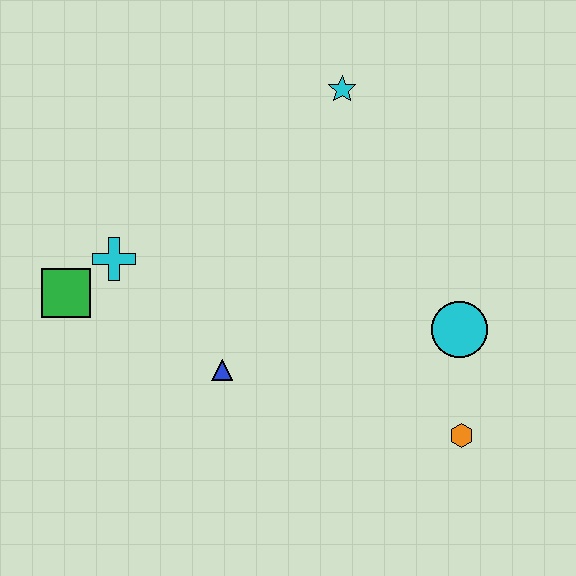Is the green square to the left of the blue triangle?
Yes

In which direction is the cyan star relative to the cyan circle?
The cyan star is above the cyan circle.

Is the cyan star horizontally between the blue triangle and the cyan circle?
Yes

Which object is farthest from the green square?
The orange hexagon is farthest from the green square.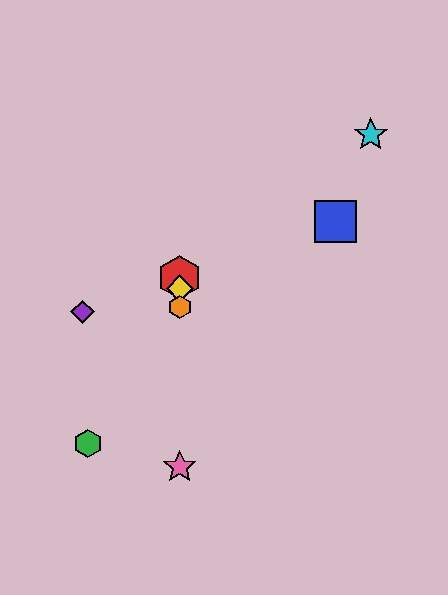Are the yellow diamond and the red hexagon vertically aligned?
Yes, both are at x≈180.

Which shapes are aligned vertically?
The red hexagon, the yellow diamond, the orange hexagon, the pink star are aligned vertically.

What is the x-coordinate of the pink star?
The pink star is at x≈180.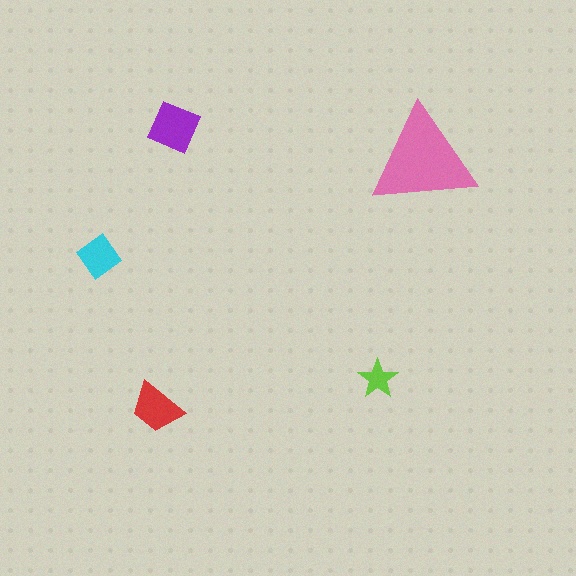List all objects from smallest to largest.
The lime star, the cyan diamond, the red trapezoid, the purple diamond, the pink triangle.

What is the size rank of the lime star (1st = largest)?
5th.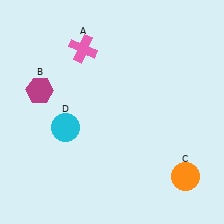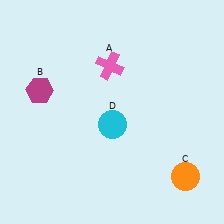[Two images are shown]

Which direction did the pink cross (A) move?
The pink cross (A) moved right.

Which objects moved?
The objects that moved are: the pink cross (A), the cyan circle (D).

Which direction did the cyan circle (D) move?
The cyan circle (D) moved right.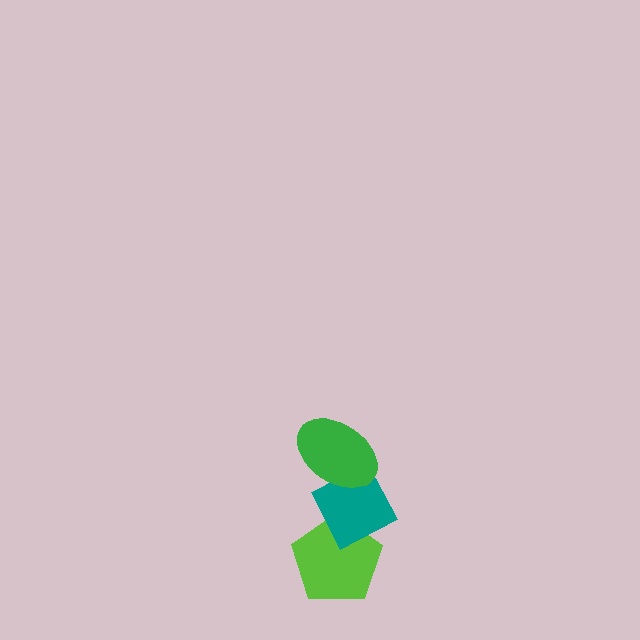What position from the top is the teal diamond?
The teal diamond is 2nd from the top.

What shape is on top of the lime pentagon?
The teal diamond is on top of the lime pentagon.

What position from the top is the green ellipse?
The green ellipse is 1st from the top.